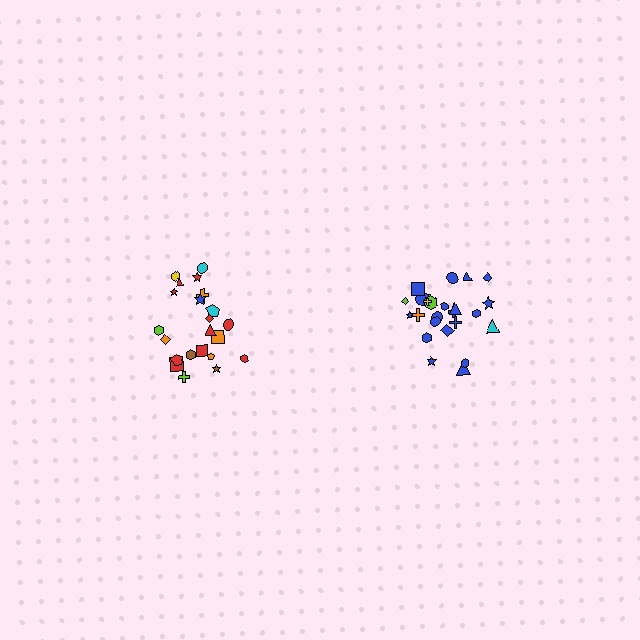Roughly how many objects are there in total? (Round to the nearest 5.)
Roughly 45 objects in total.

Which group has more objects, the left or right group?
The right group.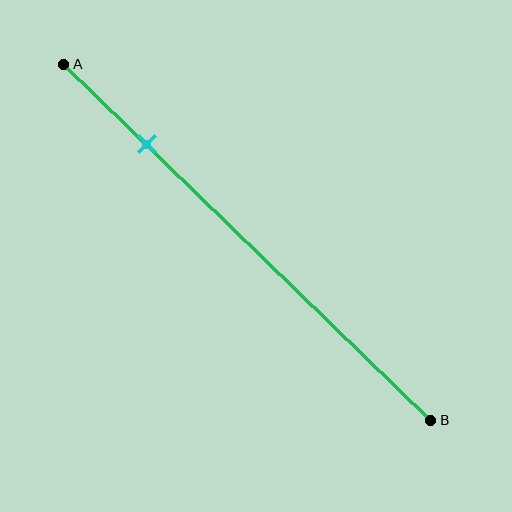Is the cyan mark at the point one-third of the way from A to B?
No, the mark is at about 25% from A, not at the 33% one-third point.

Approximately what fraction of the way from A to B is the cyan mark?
The cyan mark is approximately 25% of the way from A to B.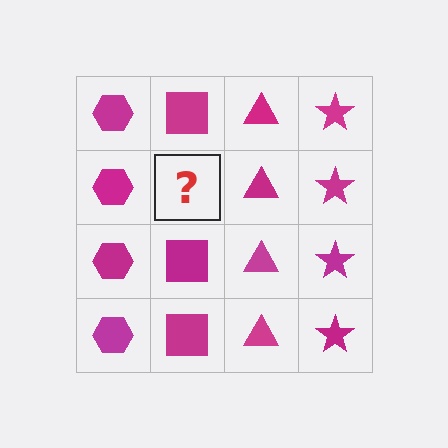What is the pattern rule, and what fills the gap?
The rule is that each column has a consistent shape. The gap should be filled with a magenta square.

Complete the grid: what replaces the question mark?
The question mark should be replaced with a magenta square.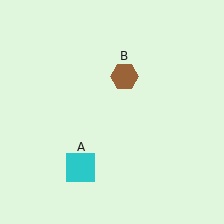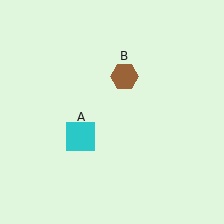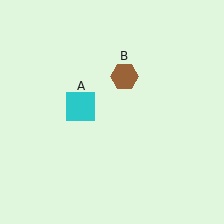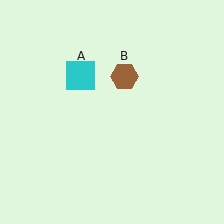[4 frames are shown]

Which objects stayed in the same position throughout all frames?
Brown hexagon (object B) remained stationary.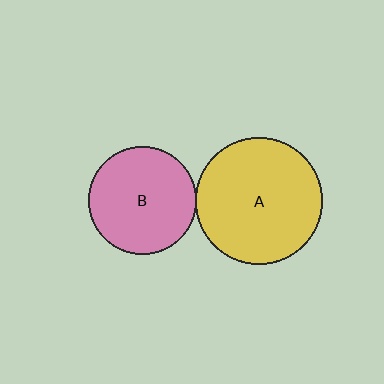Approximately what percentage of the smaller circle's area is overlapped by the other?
Approximately 5%.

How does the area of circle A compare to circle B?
Approximately 1.4 times.